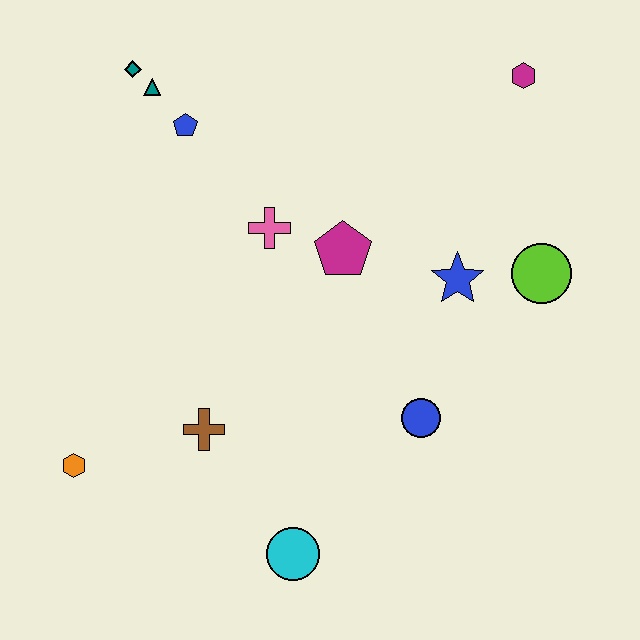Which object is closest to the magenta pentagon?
The pink cross is closest to the magenta pentagon.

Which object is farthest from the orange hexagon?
The magenta hexagon is farthest from the orange hexagon.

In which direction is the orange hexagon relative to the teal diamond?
The orange hexagon is below the teal diamond.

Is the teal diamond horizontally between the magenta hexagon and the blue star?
No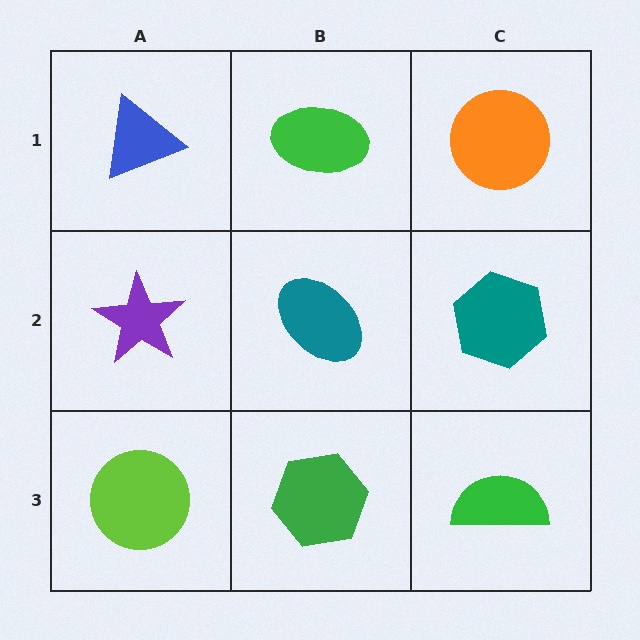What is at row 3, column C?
A green semicircle.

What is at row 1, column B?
A green ellipse.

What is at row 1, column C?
An orange circle.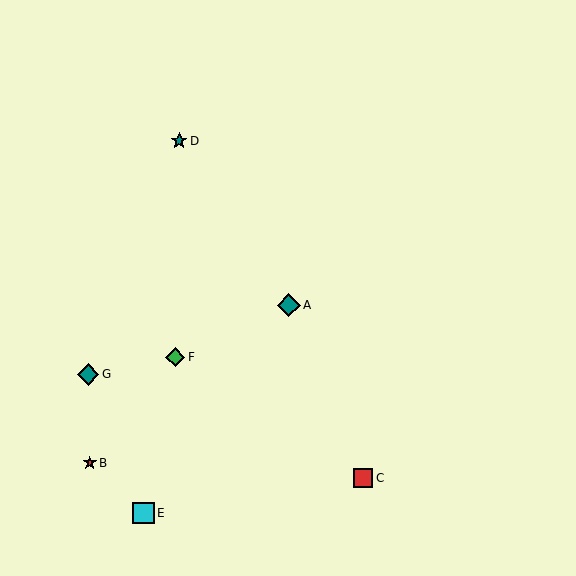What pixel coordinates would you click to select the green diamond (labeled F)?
Click at (175, 357) to select the green diamond F.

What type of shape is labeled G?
Shape G is a teal diamond.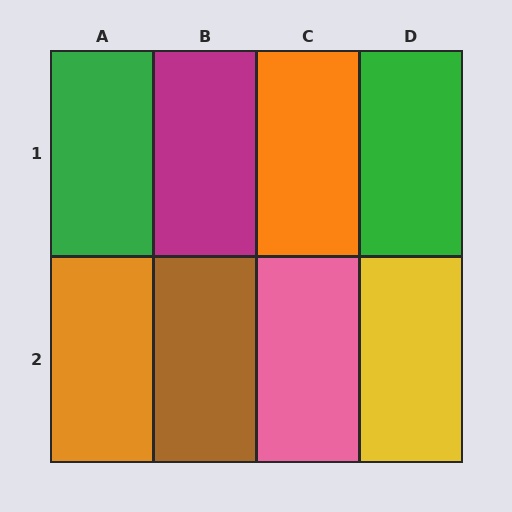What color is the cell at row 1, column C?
Orange.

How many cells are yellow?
1 cell is yellow.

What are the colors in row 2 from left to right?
Orange, brown, pink, yellow.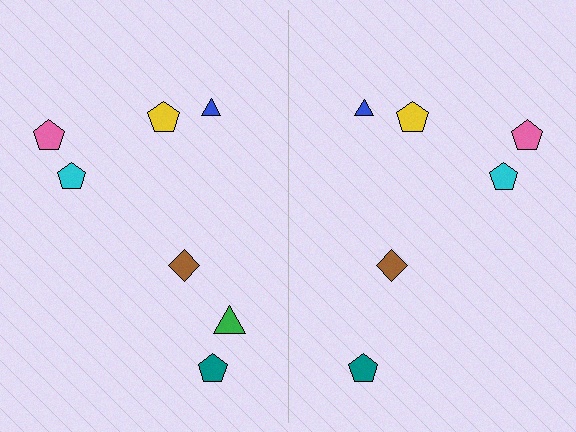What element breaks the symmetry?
A green triangle is missing from the right side.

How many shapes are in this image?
There are 13 shapes in this image.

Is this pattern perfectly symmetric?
No, the pattern is not perfectly symmetric. A green triangle is missing from the right side.